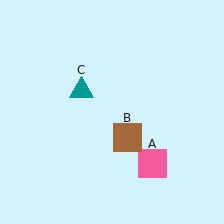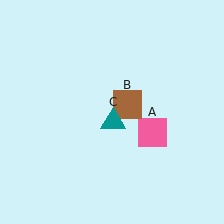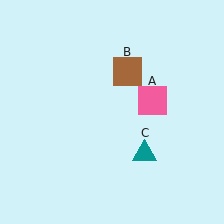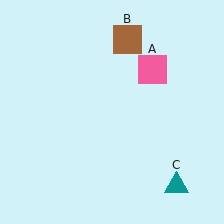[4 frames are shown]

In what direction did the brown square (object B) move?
The brown square (object B) moved up.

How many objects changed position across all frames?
3 objects changed position: pink square (object A), brown square (object B), teal triangle (object C).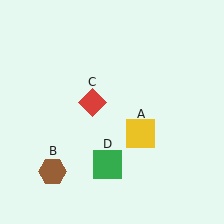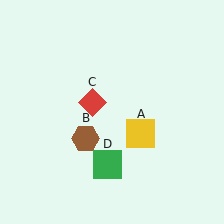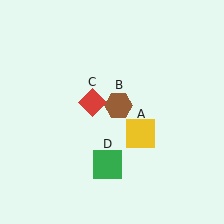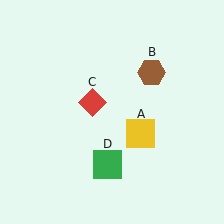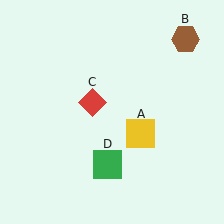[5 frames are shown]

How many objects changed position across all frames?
1 object changed position: brown hexagon (object B).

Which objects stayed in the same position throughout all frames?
Yellow square (object A) and red diamond (object C) and green square (object D) remained stationary.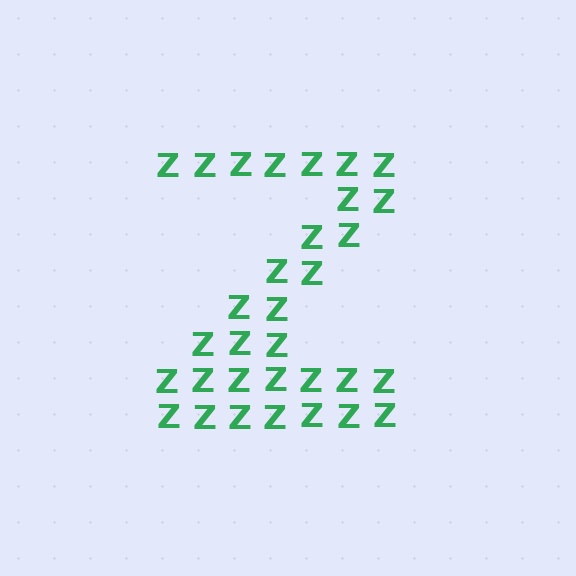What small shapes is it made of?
It is made of small letter Z's.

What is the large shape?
The large shape is the letter Z.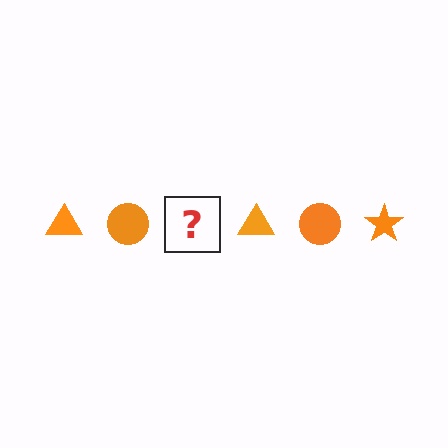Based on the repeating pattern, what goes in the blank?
The blank should be an orange star.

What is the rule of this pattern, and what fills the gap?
The rule is that the pattern cycles through triangle, circle, star shapes in orange. The gap should be filled with an orange star.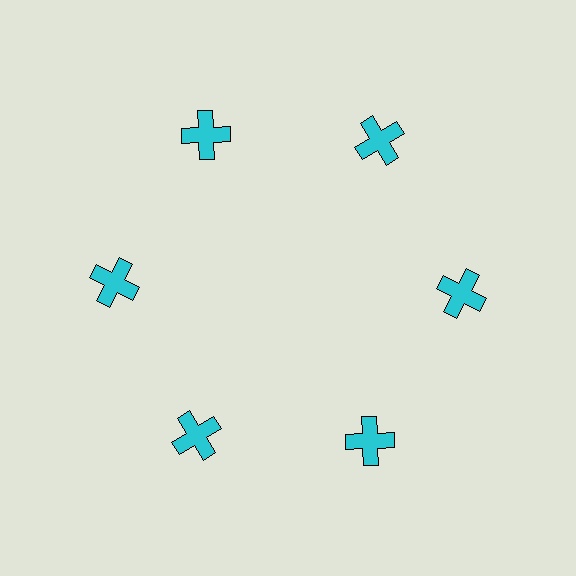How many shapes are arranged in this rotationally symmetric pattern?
There are 6 shapes, arranged in 6 groups of 1.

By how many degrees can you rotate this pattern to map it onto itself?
The pattern maps onto itself every 60 degrees of rotation.